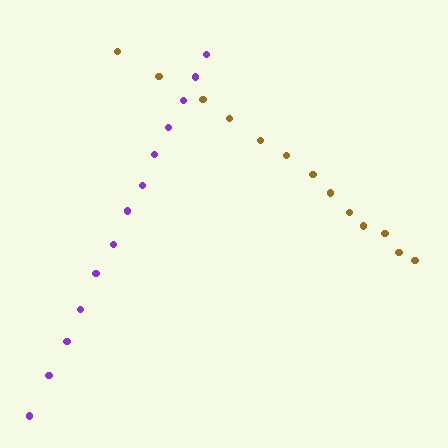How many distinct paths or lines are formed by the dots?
There are 2 distinct paths.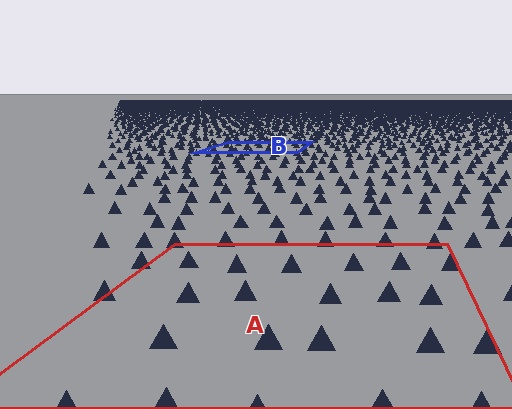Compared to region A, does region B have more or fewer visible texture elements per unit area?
Region B has more texture elements per unit area — they are packed more densely because it is farther away.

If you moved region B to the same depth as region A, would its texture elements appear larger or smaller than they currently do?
They would appear larger. At a closer depth, the same texture elements are projected at a bigger on-screen size.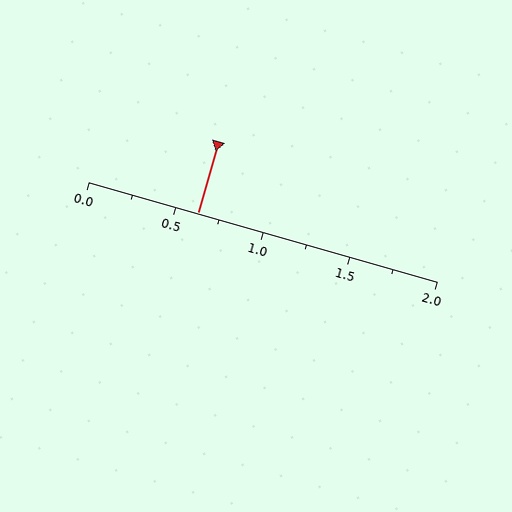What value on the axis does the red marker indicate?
The marker indicates approximately 0.62.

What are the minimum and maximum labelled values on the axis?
The axis runs from 0.0 to 2.0.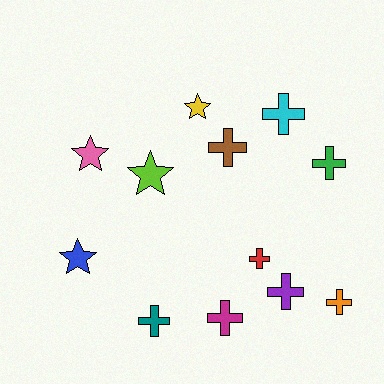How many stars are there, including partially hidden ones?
There are 4 stars.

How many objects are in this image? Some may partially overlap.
There are 12 objects.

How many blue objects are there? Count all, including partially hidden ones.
There is 1 blue object.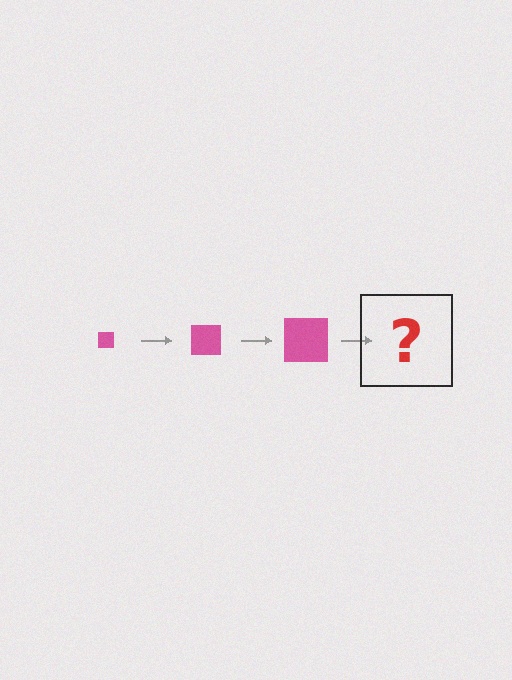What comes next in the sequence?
The next element should be a pink square, larger than the previous one.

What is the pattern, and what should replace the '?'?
The pattern is that the square gets progressively larger each step. The '?' should be a pink square, larger than the previous one.